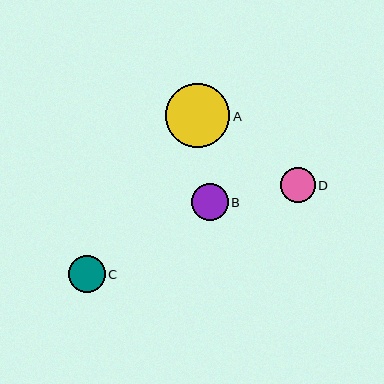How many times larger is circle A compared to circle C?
Circle A is approximately 1.8 times the size of circle C.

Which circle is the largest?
Circle A is the largest with a size of approximately 65 pixels.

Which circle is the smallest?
Circle D is the smallest with a size of approximately 35 pixels.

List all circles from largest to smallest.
From largest to smallest: A, C, B, D.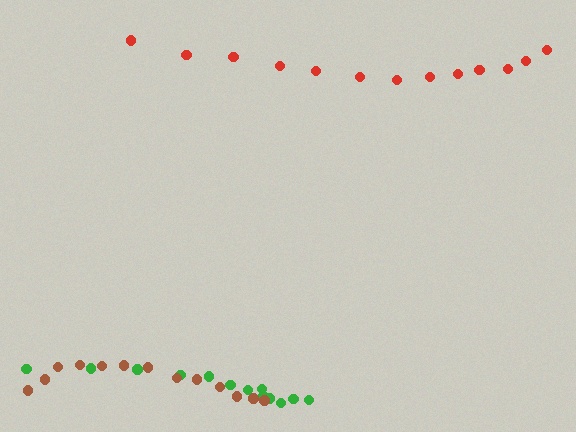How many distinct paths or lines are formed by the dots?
There are 3 distinct paths.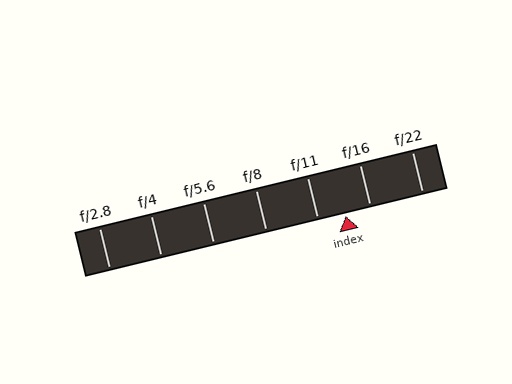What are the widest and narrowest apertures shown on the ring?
The widest aperture shown is f/2.8 and the narrowest is f/22.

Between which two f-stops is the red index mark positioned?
The index mark is between f/11 and f/16.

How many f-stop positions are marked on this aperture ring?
There are 7 f-stop positions marked.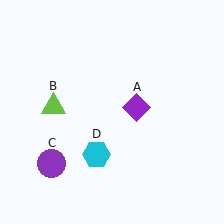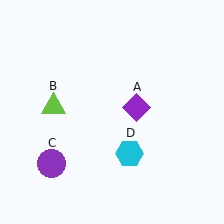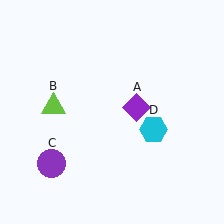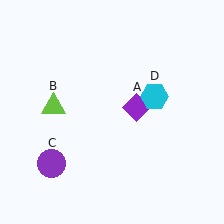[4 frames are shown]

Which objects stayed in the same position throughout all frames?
Purple diamond (object A) and lime triangle (object B) and purple circle (object C) remained stationary.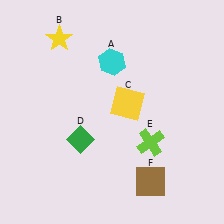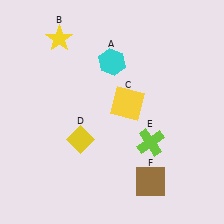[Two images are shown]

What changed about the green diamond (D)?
In Image 1, D is green. In Image 2, it changed to yellow.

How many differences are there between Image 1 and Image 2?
There is 1 difference between the two images.